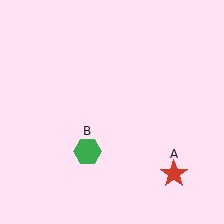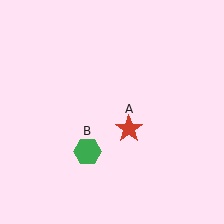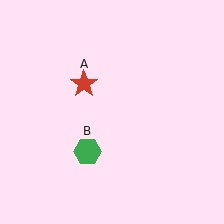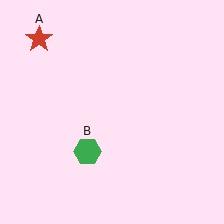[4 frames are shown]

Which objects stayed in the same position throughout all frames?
Green hexagon (object B) remained stationary.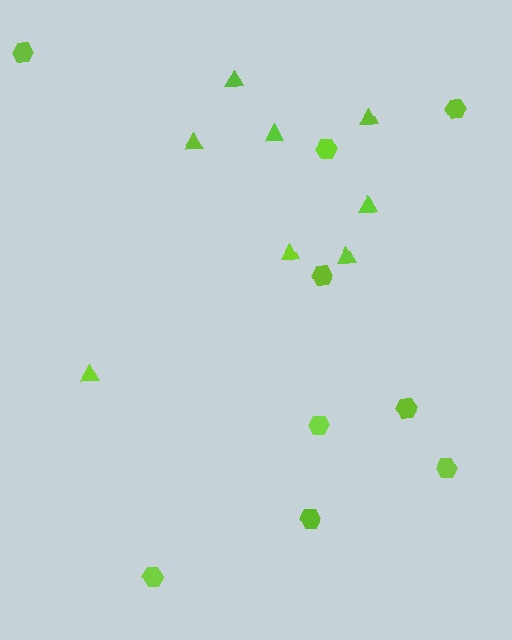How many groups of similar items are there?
There are 2 groups: one group of triangles (8) and one group of hexagons (9).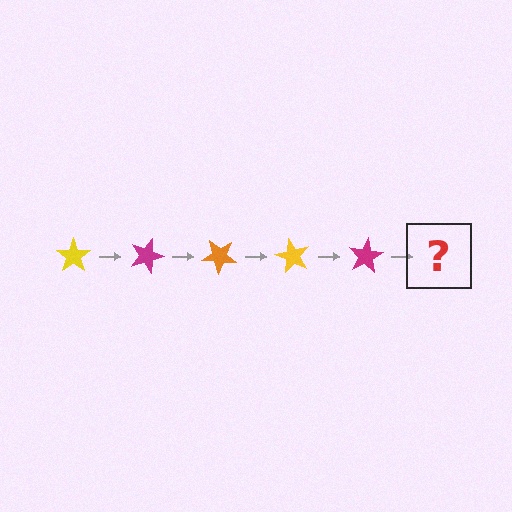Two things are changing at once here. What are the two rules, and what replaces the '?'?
The two rules are that it rotates 20 degrees each step and the color cycles through yellow, magenta, and orange. The '?' should be an orange star, rotated 100 degrees from the start.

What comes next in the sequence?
The next element should be an orange star, rotated 100 degrees from the start.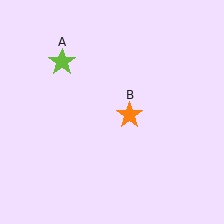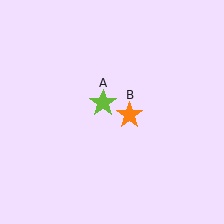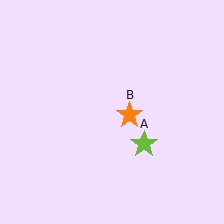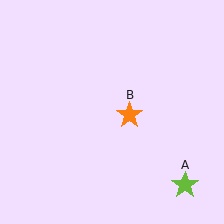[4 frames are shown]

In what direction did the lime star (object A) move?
The lime star (object A) moved down and to the right.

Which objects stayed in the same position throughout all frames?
Orange star (object B) remained stationary.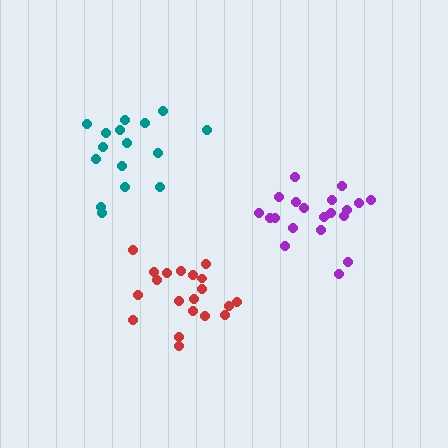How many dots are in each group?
Group 1: 16 dots, Group 2: 20 dots, Group 3: 20 dots (56 total).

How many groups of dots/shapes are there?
There are 3 groups.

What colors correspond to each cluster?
The clusters are colored: teal, red, purple.